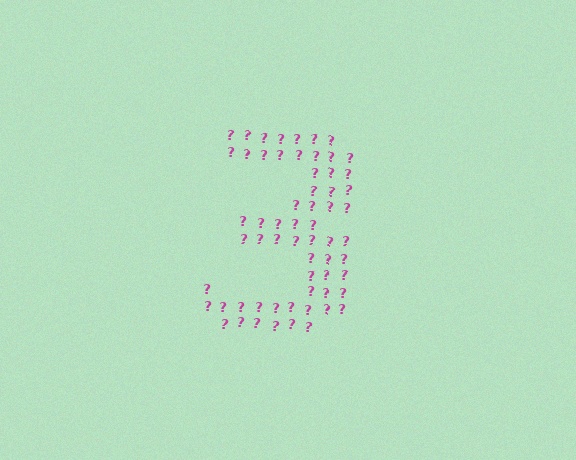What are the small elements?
The small elements are question marks.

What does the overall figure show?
The overall figure shows the digit 3.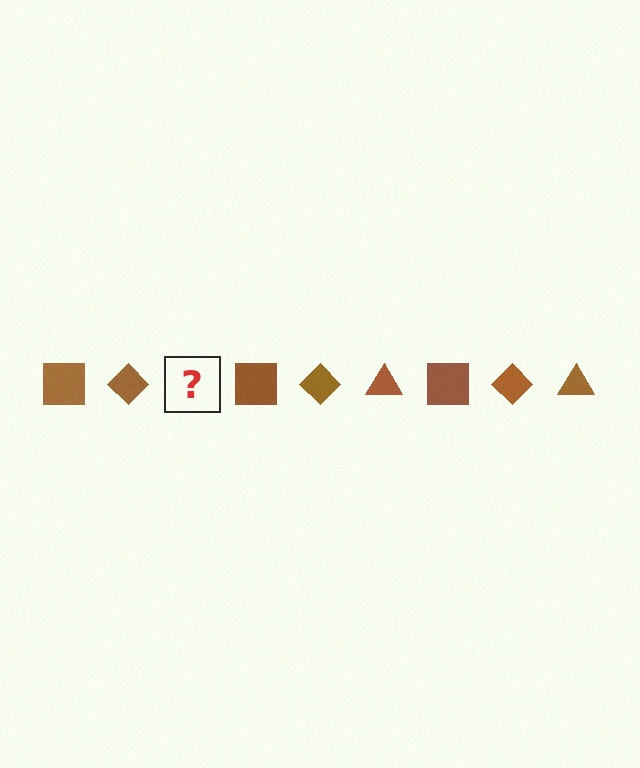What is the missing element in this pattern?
The missing element is a brown triangle.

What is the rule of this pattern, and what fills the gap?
The rule is that the pattern cycles through square, diamond, triangle shapes in brown. The gap should be filled with a brown triangle.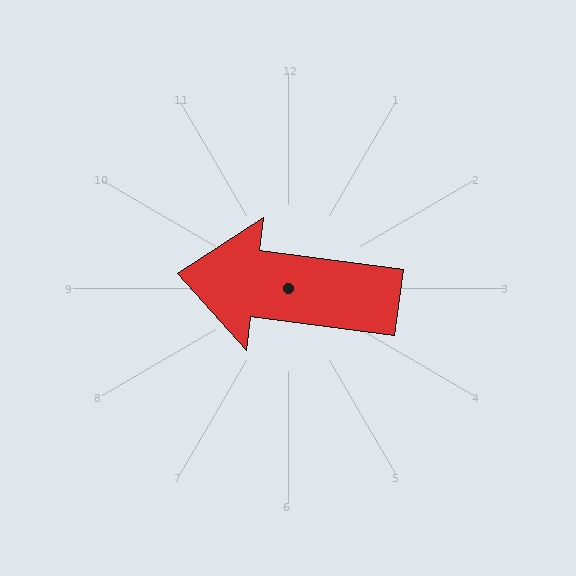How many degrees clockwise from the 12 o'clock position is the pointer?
Approximately 277 degrees.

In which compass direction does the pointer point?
West.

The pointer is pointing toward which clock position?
Roughly 9 o'clock.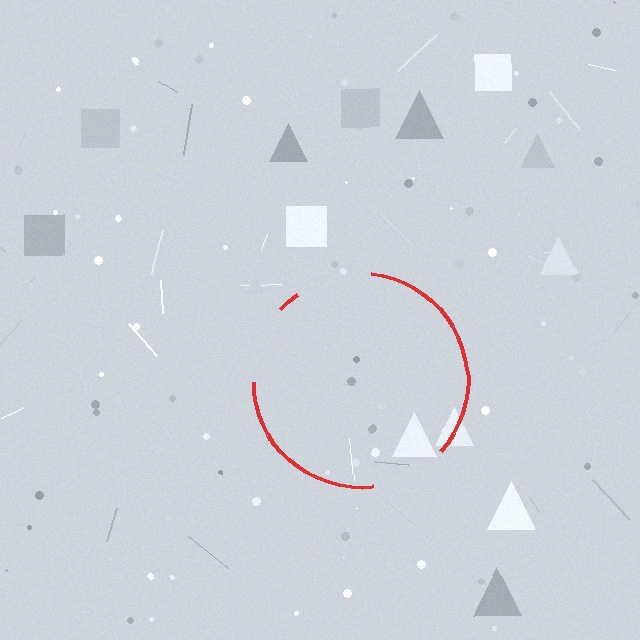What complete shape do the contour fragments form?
The contour fragments form a circle.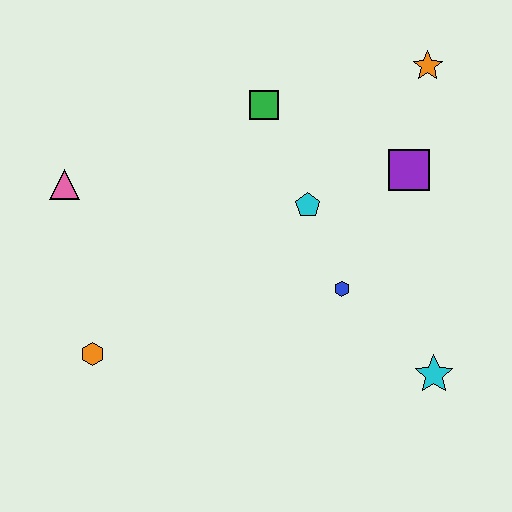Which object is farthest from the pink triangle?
The cyan star is farthest from the pink triangle.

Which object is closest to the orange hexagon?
The pink triangle is closest to the orange hexagon.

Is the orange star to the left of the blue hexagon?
No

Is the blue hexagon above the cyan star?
Yes